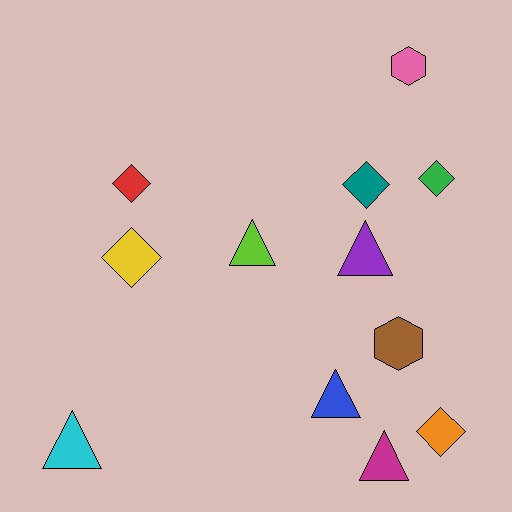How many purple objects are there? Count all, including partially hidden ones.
There is 1 purple object.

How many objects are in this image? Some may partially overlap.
There are 12 objects.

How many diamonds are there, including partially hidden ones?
There are 5 diamonds.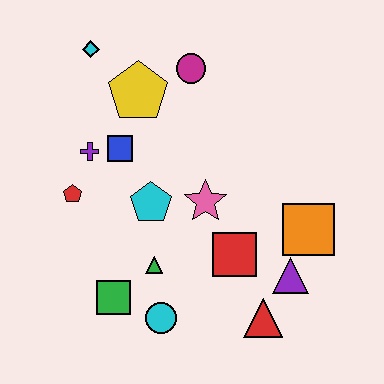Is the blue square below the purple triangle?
No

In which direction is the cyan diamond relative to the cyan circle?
The cyan diamond is above the cyan circle.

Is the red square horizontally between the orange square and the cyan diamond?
Yes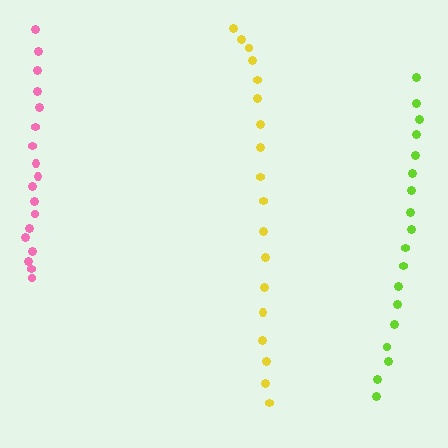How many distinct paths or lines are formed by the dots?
There are 3 distinct paths.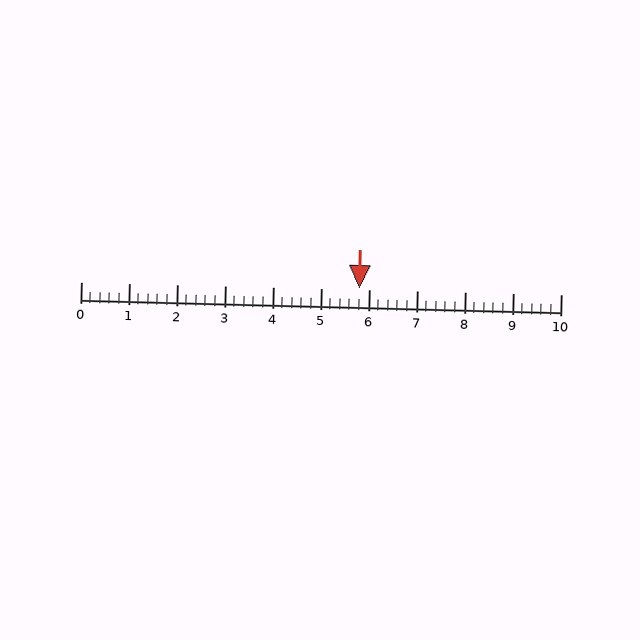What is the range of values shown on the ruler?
The ruler shows values from 0 to 10.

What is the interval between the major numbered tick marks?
The major tick marks are spaced 1 units apart.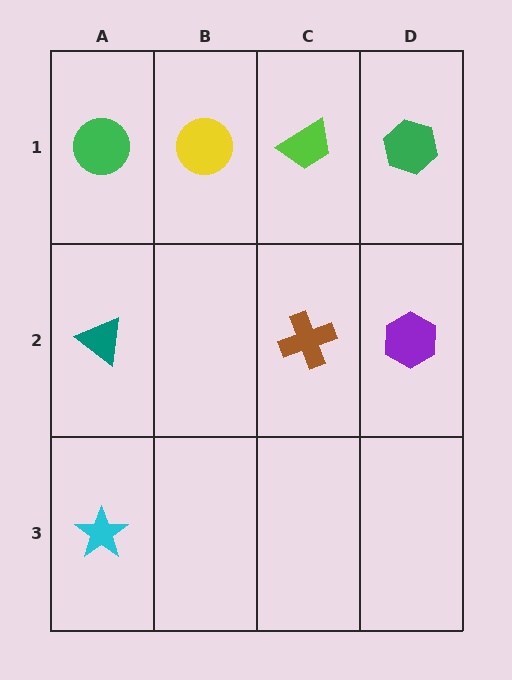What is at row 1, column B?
A yellow circle.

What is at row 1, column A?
A green circle.